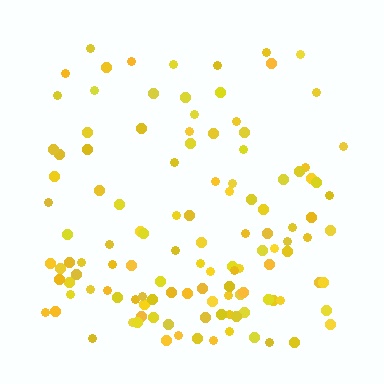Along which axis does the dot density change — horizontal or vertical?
Vertical.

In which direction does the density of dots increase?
From top to bottom, with the bottom side densest.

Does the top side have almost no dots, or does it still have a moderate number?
Still a moderate number, just noticeably fewer than the bottom.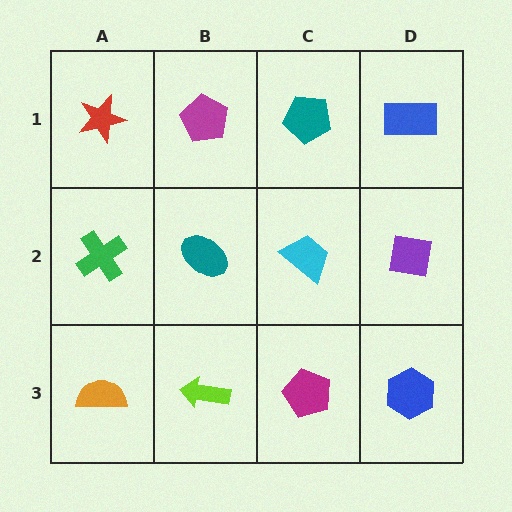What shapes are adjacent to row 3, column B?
A teal ellipse (row 2, column B), an orange semicircle (row 3, column A), a magenta pentagon (row 3, column C).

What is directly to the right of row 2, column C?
A purple square.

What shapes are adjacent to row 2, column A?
A red star (row 1, column A), an orange semicircle (row 3, column A), a teal ellipse (row 2, column B).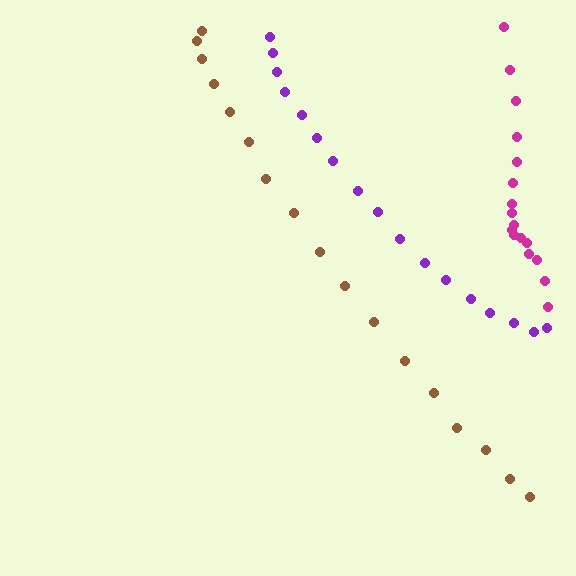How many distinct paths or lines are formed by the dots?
There are 3 distinct paths.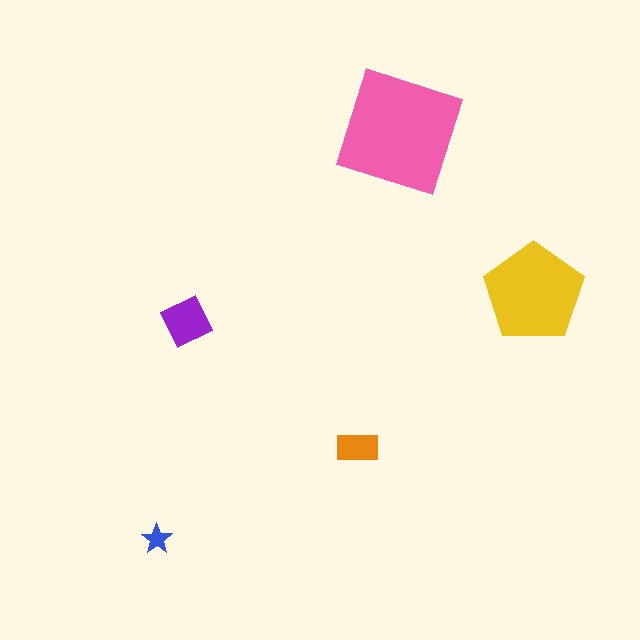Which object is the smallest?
The blue star.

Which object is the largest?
The pink square.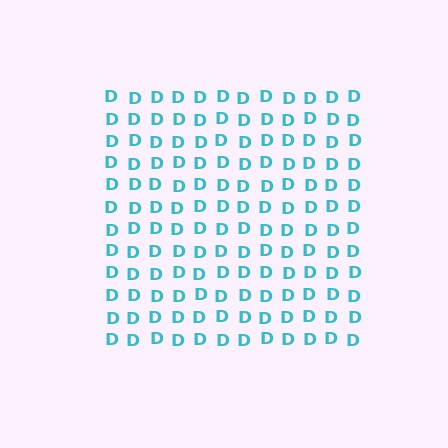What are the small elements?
The small elements are letter D's.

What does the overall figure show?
The overall figure shows a square.